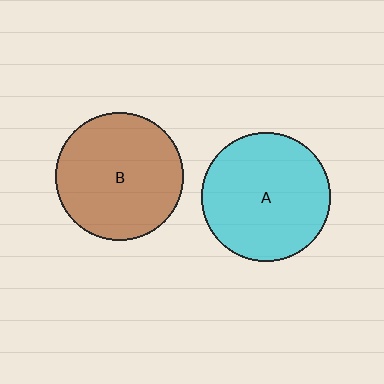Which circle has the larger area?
Circle A (cyan).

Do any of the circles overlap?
No, none of the circles overlap.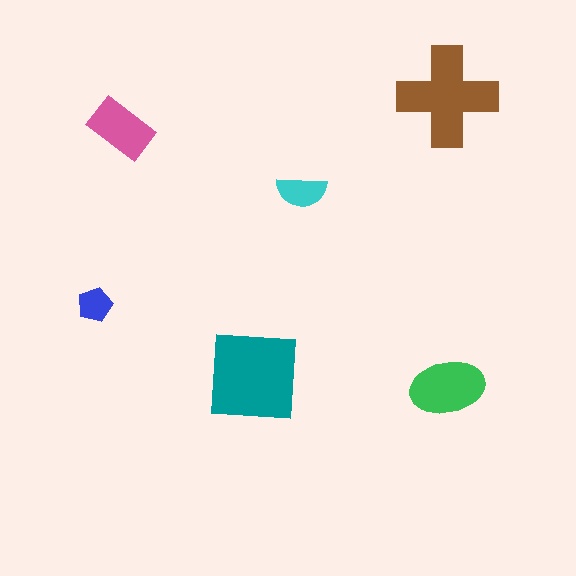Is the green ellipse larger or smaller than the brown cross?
Smaller.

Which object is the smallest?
The blue pentagon.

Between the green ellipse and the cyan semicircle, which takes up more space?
The green ellipse.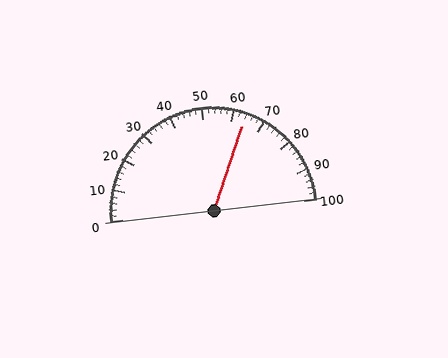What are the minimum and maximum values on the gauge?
The gauge ranges from 0 to 100.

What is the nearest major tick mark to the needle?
The nearest major tick mark is 60.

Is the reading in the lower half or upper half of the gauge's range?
The reading is in the upper half of the range (0 to 100).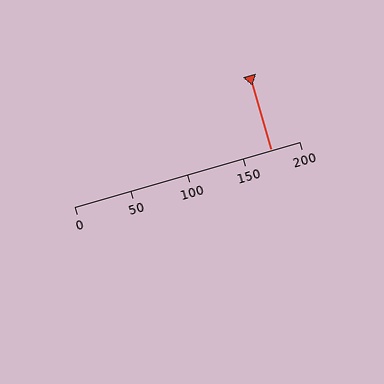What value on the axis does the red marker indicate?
The marker indicates approximately 175.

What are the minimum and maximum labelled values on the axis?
The axis runs from 0 to 200.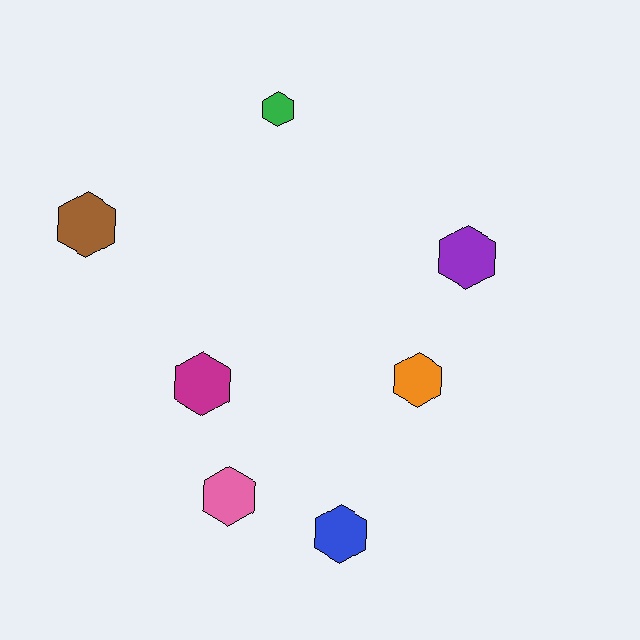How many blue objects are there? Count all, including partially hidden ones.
There is 1 blue object.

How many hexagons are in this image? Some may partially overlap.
There are 7 hexagons.